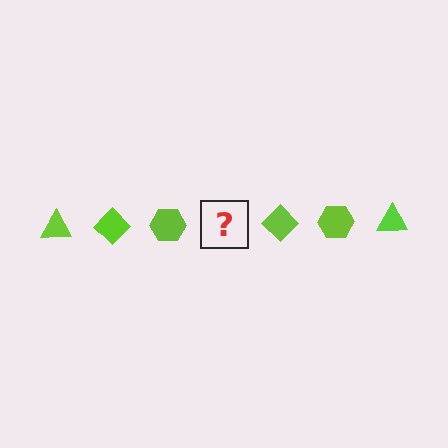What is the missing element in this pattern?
The missing element is a lime triangle.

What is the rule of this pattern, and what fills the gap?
The rule is that the pattern cycles through triangle, diamond, hexagon shapes in lime. The gap should be filled with a lime triangle.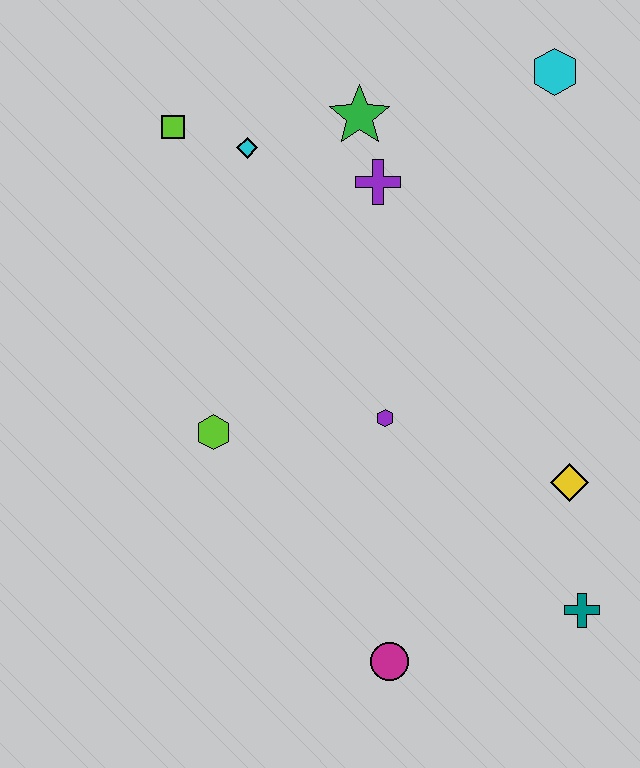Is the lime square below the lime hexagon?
No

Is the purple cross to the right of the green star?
Yes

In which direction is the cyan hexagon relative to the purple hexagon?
The cyan hexagon is above the purple hexagon.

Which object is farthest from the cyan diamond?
The teal cross is farthest from the cyan diamond.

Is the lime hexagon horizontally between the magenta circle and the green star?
No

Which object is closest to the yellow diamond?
The teal cross is closest to the yellow diamond.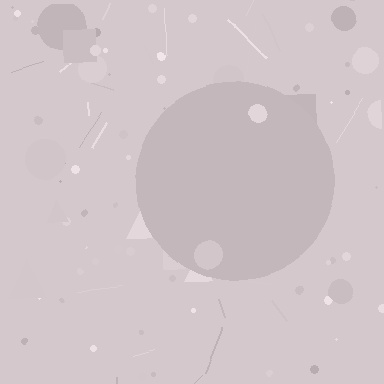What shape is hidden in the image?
A circle is hidden in the image.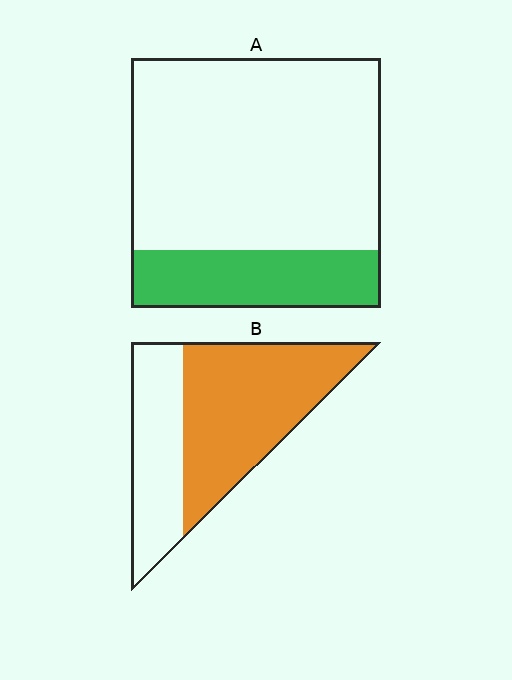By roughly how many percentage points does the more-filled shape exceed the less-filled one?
By roughly 40 percentage points (B over A).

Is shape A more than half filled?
No.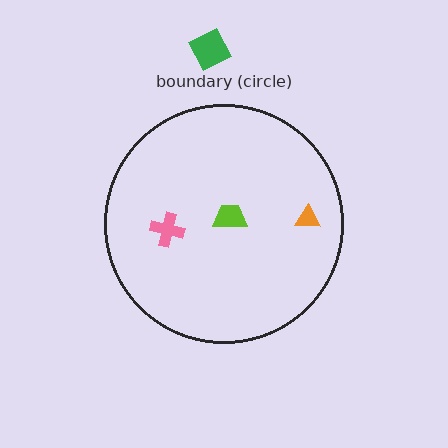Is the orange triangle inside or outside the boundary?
Inside.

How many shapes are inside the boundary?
3 inside, 1 outside.